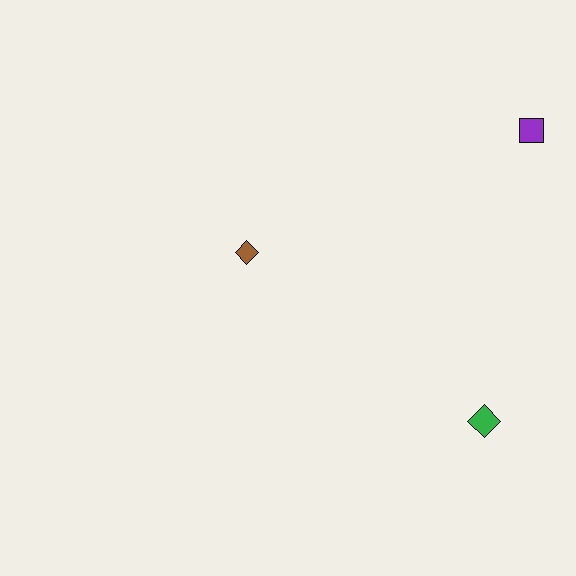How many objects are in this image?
There are 3 objects.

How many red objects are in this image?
There are no red objects.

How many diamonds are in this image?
There are 2 diamonds.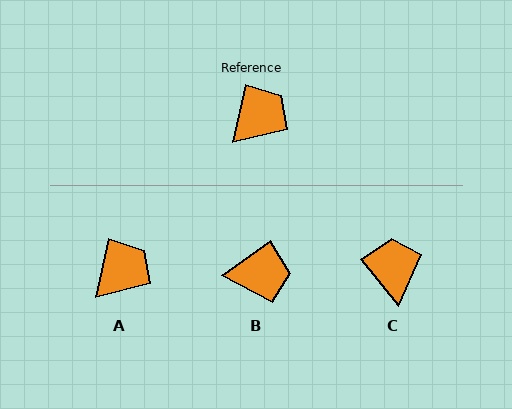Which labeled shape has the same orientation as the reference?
A.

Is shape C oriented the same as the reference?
No, it is off by about 51 degrees.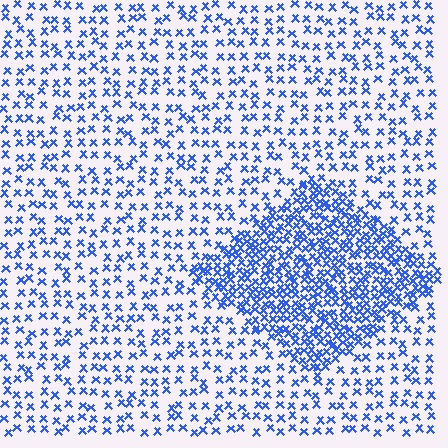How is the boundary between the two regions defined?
The boundary is defined by a change in element density (approximately 2.5x ratio). All elements are the same color, size, and shape.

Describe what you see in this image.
The image contains small blue elements arranged at two different densities. A diamond-shaped region is visible where the elements are more densely packed than the surrounding area.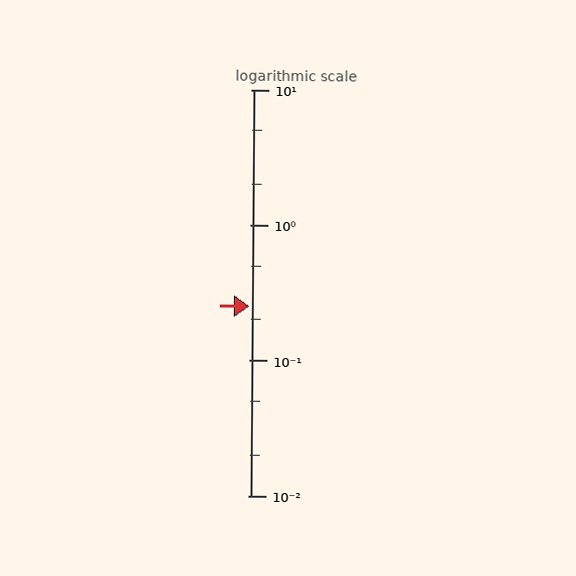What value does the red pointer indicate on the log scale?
The pointer indicates approximately 0.25.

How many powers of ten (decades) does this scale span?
The scale spans 3 decades, from 0.01 to 10.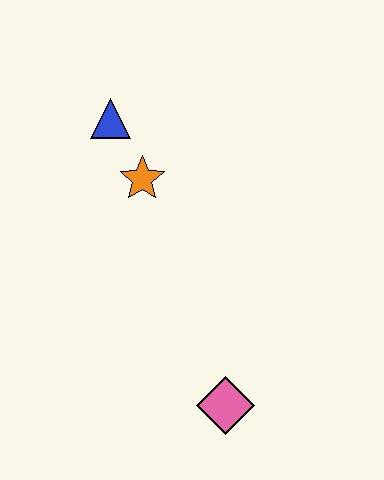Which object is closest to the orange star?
The blue triangle is closest to the orange star.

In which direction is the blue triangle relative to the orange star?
The blue triangle is above the orange star.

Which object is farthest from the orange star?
The pink diamond is farthest from the orange star.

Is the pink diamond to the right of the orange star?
Yes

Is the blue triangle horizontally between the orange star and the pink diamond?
No